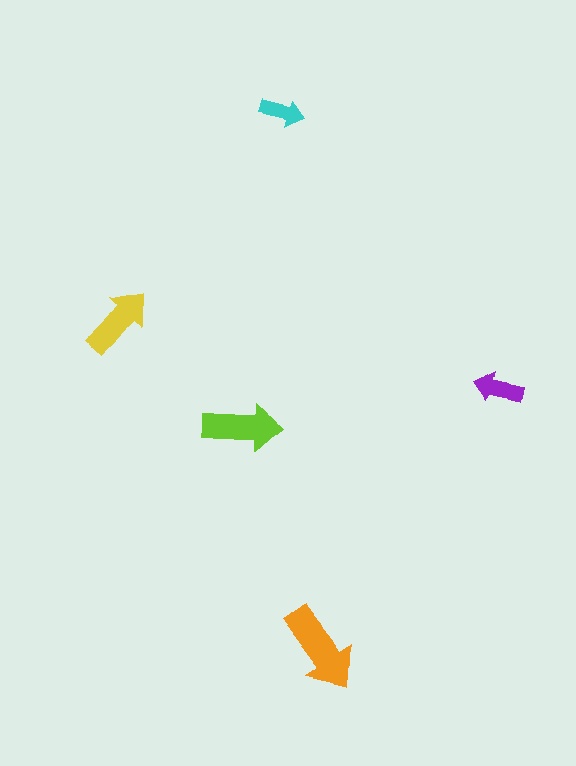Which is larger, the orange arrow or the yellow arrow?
The orange one.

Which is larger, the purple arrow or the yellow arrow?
The yellow one.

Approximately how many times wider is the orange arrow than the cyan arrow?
About 2 times wider.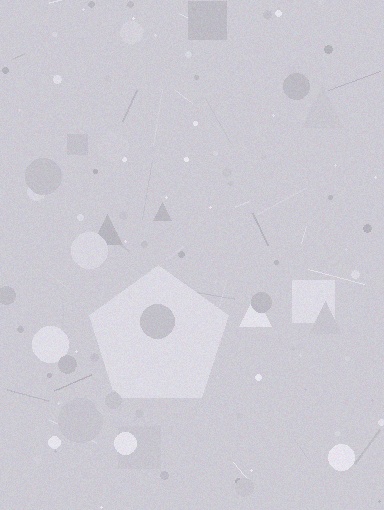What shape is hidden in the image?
A pentagon is hidden in the image.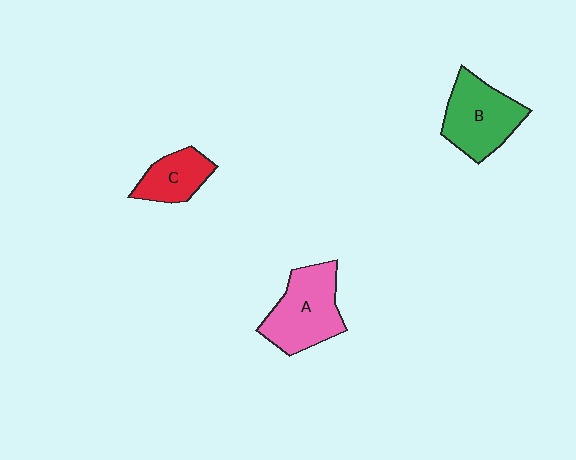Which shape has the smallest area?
Shape C (red).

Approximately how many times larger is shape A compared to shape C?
Approximately 1.7 times.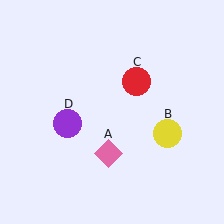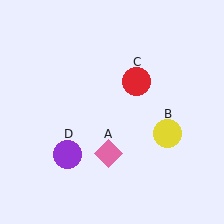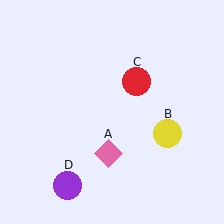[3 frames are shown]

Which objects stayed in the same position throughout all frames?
Pink diamond (object A) and yellow circle (object B) and red circle (object C) remained stationary.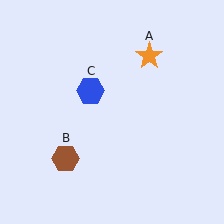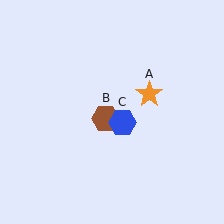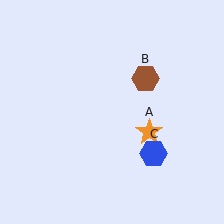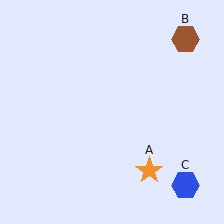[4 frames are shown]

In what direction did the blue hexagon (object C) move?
The blue hexagon (object C) moved down and to the right.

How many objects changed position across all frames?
3 objects changed position: orange star (object A), brown hexagon (object B), blue hexagon (object C).